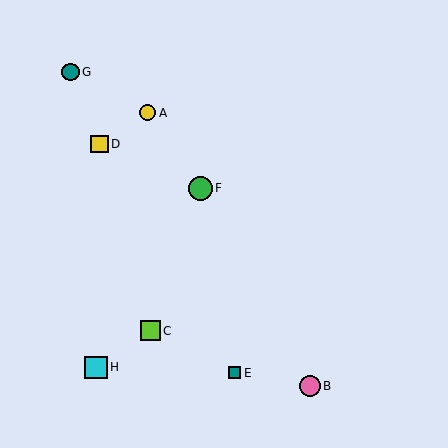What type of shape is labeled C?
Shape C is a lime square.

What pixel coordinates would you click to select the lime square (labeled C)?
Click at (151, 331) to select the lime square C.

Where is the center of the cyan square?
The center of the cyan square is at (96, 368).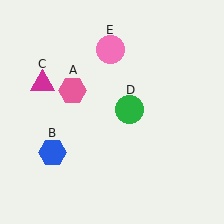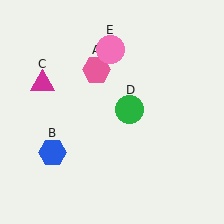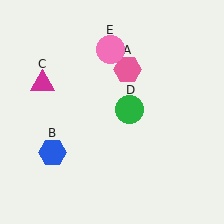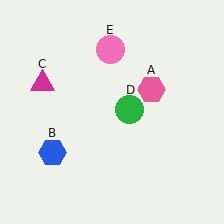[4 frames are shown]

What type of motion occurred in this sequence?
The pink hexagon (object A) rotated clockwise around the center of the scene.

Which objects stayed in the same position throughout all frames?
Blue hexagon (object B) and magenta triangle (object C) and green circle (object D) and pink circle (object E) remained stationary.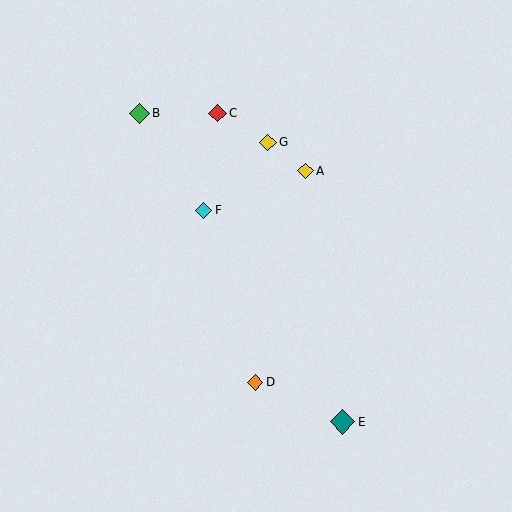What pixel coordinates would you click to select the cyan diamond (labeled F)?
Click at (203, 210) to select the cyan diamond F.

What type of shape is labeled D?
Shape D is an orange diamond.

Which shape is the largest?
The teal diamond (labeled E) is the largest.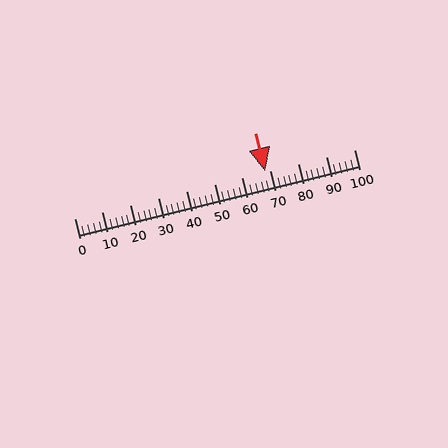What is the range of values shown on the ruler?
The ruler shows values from 0 to 100.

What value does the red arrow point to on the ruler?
The red arrow points to approximately 68.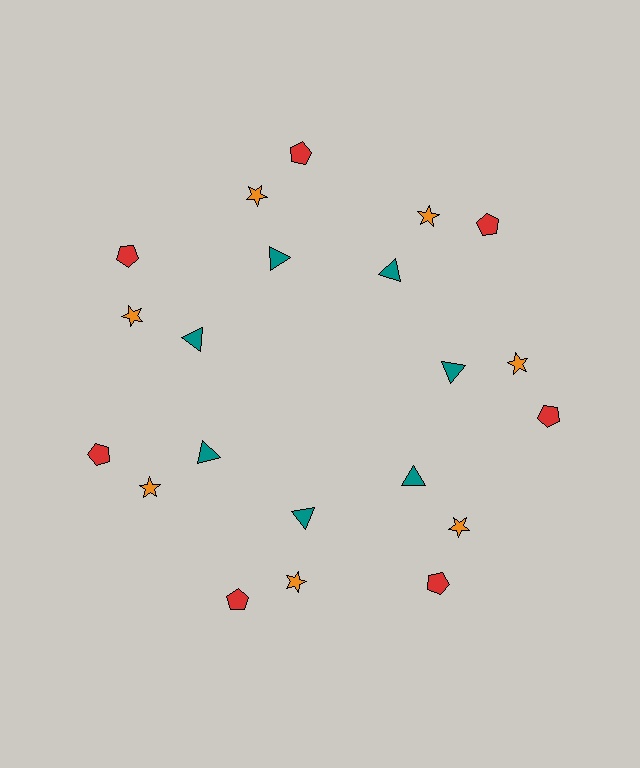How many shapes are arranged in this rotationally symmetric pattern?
There are 21 shapes, arranged in 7 groups of 3.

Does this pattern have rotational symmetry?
Yes, this pattern has 7-fold rotational symmetry. It looks the same after rotating 51 degrees around the center.